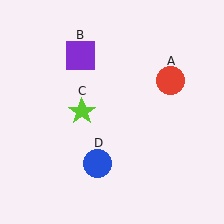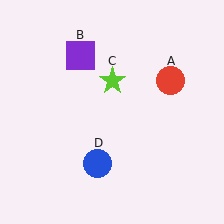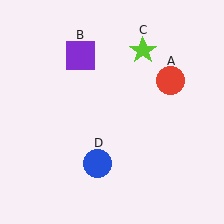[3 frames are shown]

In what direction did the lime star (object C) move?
The lime star (object C) moved up and to the right.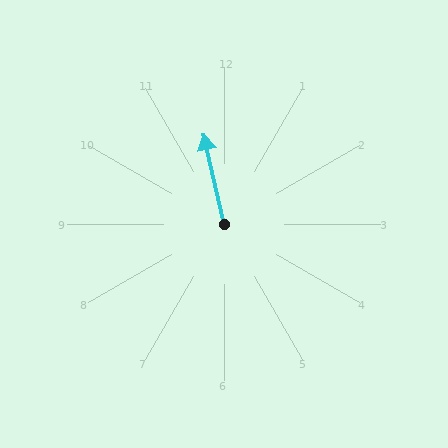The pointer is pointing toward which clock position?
Roughly 12 o'clock.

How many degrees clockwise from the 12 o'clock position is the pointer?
Approximately 347 degrees.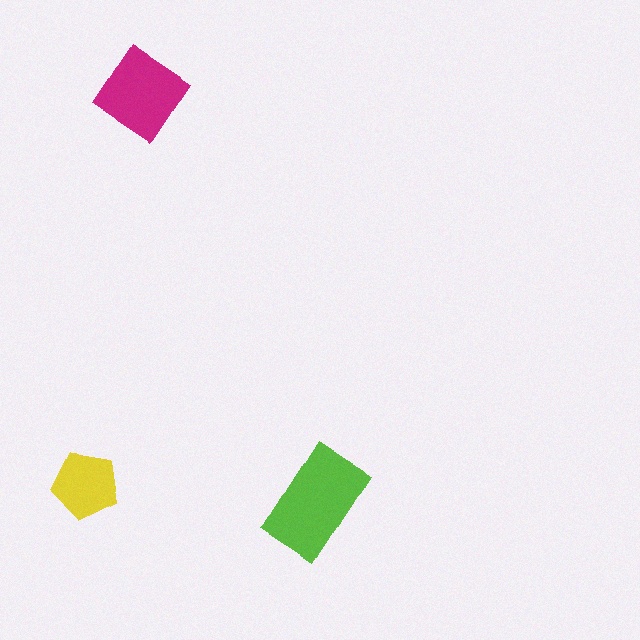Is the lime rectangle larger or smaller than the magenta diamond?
Larger.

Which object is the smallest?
The yellow pentagon.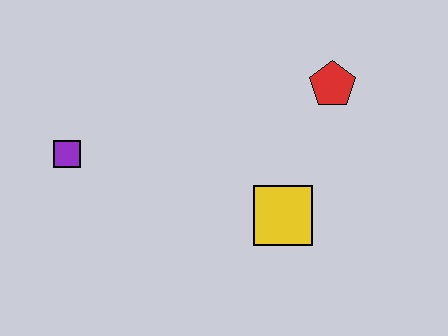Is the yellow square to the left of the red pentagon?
Yes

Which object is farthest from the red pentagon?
The purple square is farthest from the red pentagon.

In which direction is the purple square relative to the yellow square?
The purple square is to the left of the yellow square.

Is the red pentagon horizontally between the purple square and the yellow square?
No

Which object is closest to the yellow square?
The red pentagon is closest to the yellow square.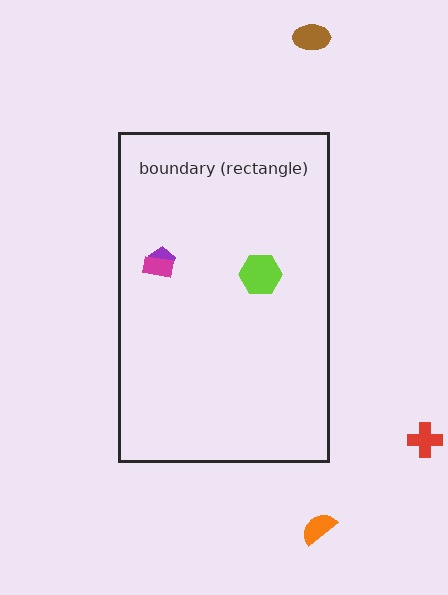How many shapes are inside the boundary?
3 inside, 3 outside.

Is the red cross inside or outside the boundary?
Outside.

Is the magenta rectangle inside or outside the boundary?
Inside.